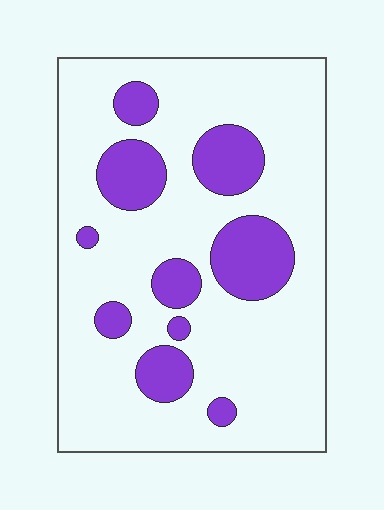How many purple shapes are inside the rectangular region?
10.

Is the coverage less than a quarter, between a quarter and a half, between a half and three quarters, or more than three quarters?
Less than a quarter.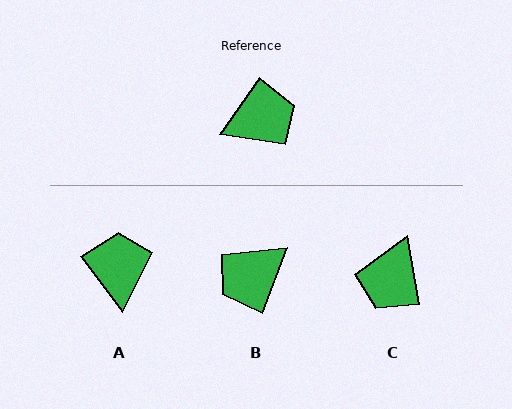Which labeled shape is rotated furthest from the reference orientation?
B, about 166 degrees away.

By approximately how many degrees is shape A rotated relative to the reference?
Approximately 72 degrees counter-clockwise.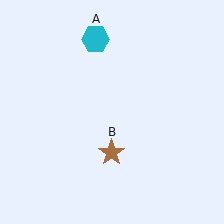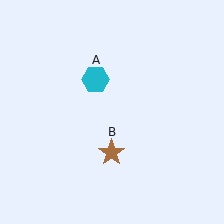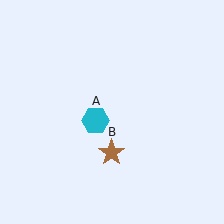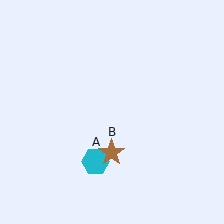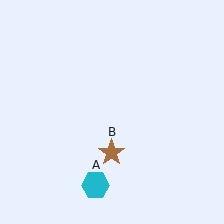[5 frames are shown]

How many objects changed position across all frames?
1 object changed position: cyan hexagon (object A).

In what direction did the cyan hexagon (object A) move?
The cyan hexagon (object A) moved down.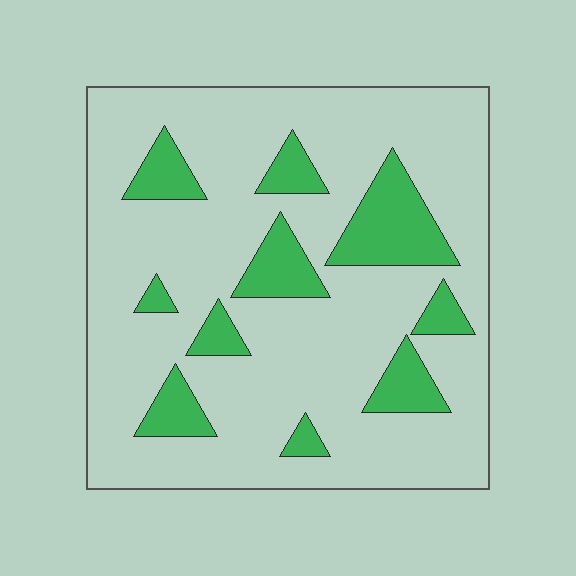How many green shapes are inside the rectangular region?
10.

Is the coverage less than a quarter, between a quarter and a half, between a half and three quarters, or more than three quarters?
Less than a quarter.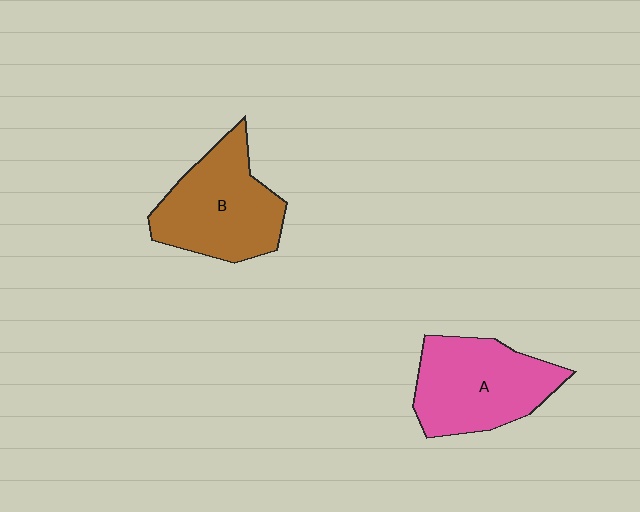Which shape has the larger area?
Shape A (pink).